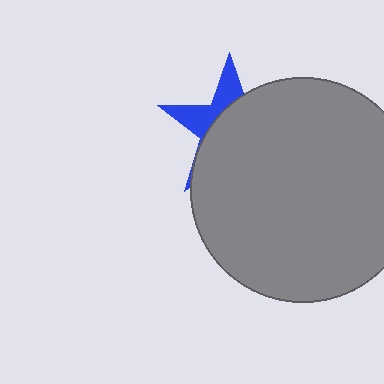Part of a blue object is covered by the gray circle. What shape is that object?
It is a star.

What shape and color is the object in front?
The object in front is a gray circle.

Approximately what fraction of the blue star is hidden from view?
Roughly 69% of the blue star is hidden behind the gray circle.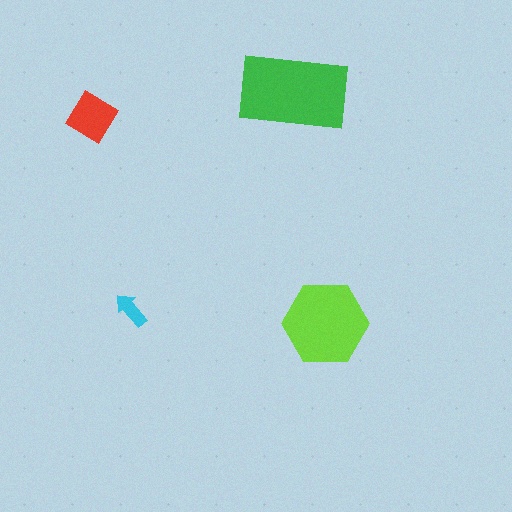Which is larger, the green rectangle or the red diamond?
The green rectangle.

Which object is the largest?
The green rectangle.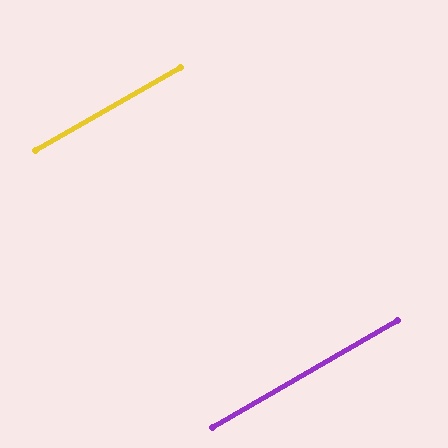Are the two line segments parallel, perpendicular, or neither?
Parallel — their directions differ by only 0.3°.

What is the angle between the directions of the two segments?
Approximately 0 degrees.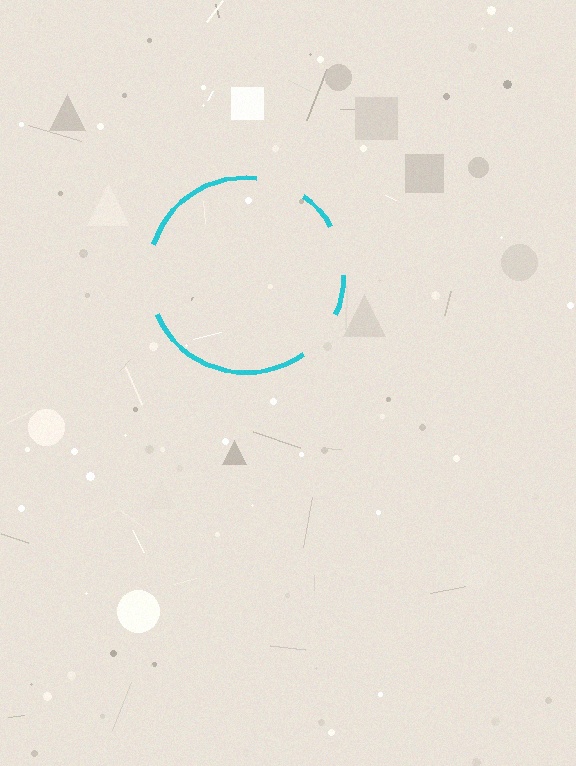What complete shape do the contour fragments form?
The contour fragments form a circle.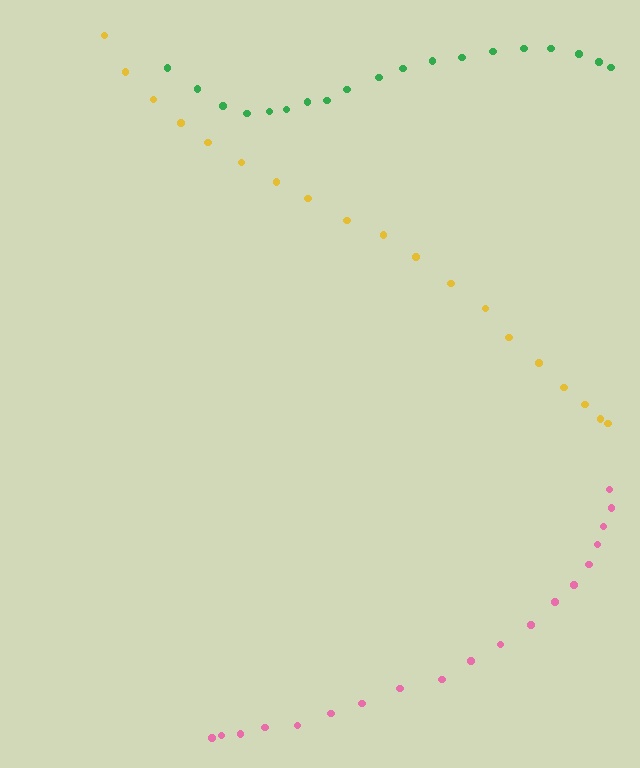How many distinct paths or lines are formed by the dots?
There are 3 distinct paths.